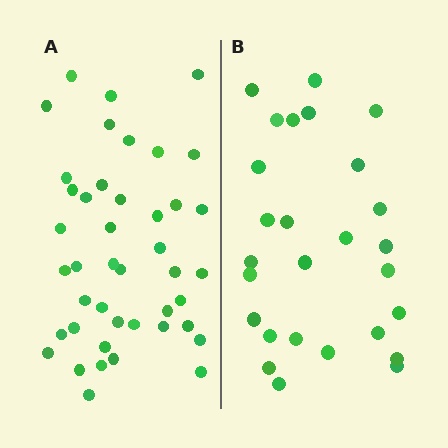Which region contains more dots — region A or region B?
Region A (the left region) has more dots.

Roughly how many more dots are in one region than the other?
Region A has approximately 15 more dots than region B.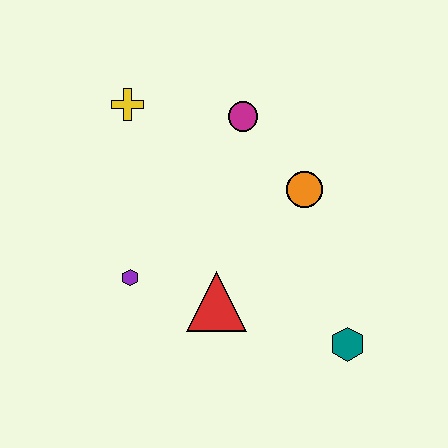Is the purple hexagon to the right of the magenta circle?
No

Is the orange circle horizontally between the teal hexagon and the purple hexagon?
Yes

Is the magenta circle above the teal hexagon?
Yes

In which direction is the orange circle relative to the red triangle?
The orange circle is above the red triangle.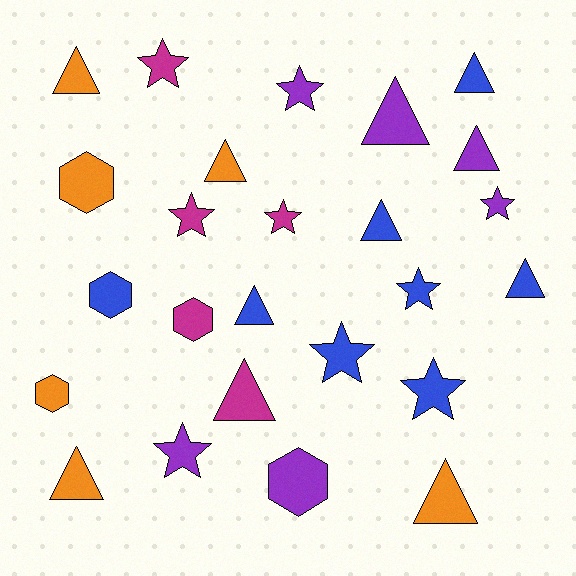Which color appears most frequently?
Blue, with 8 objects.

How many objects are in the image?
There are 25 objects.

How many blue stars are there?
There are 3 blue stars.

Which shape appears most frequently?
Triangle, with 11 objects.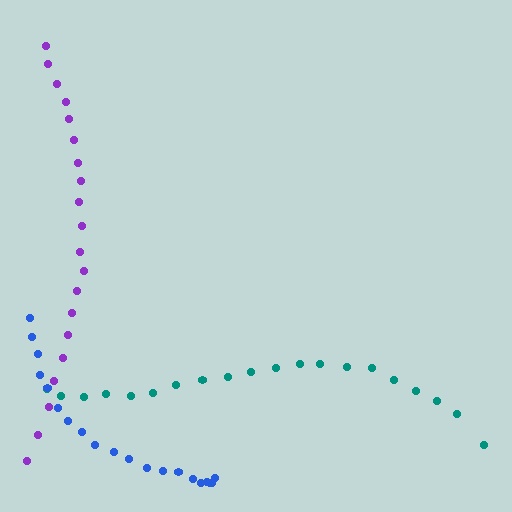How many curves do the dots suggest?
There are 3 distinct paths.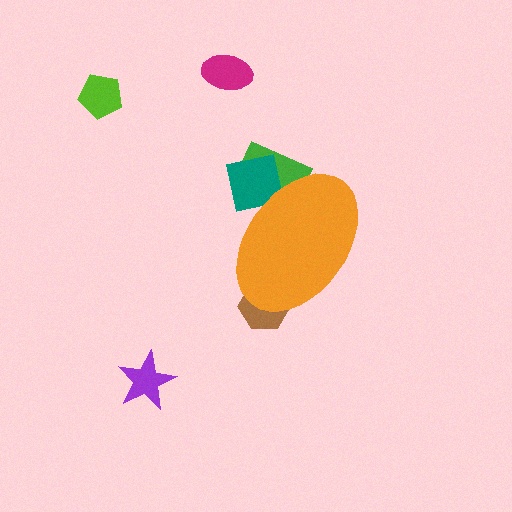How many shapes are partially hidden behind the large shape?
3 shapes are partially hidden.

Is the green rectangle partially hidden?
Yes, the green rectangle is partially hidden behind the orange ellipse.